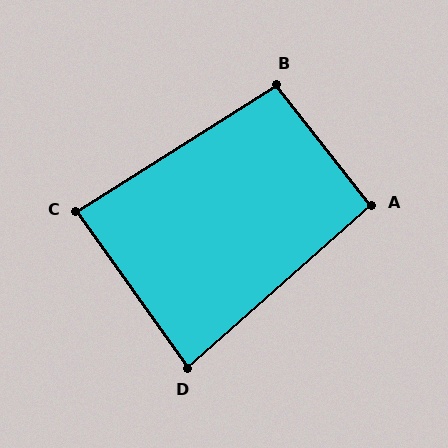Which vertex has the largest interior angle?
B, at approximately 96 degrees.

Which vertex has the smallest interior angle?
D, at approximately 84 degrees.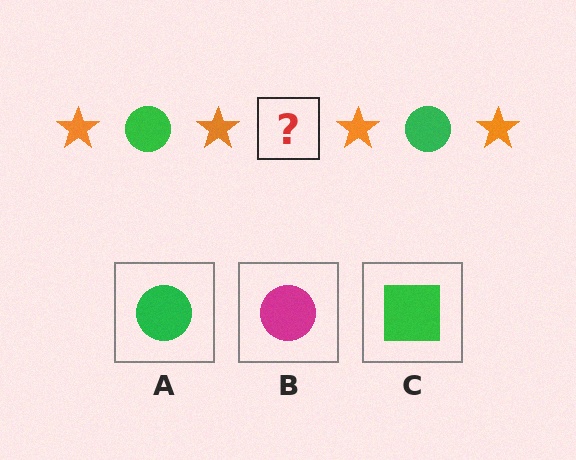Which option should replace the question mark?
Option A.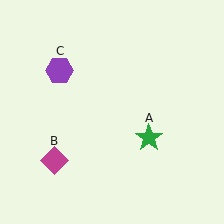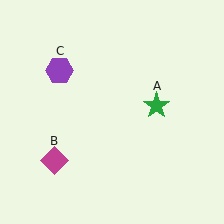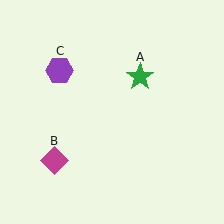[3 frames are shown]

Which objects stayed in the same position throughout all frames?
Magenta diamond (object B) and purple hexagon (object C) remained stationary.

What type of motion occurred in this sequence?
The green star (object A) rotated counterclockwise around the center of the scene.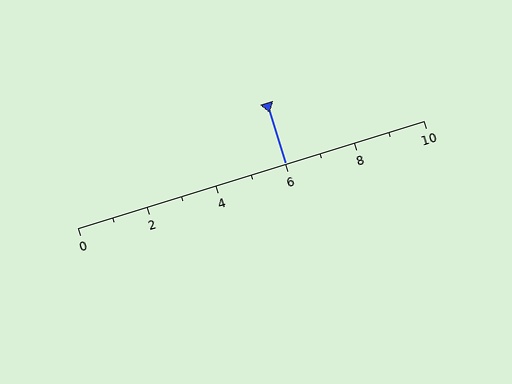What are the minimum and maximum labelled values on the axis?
The axis runs from 0 to 10.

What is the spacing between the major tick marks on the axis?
The major ticks are spaced 2 apart.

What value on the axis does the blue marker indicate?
The marker indicates approximately 6.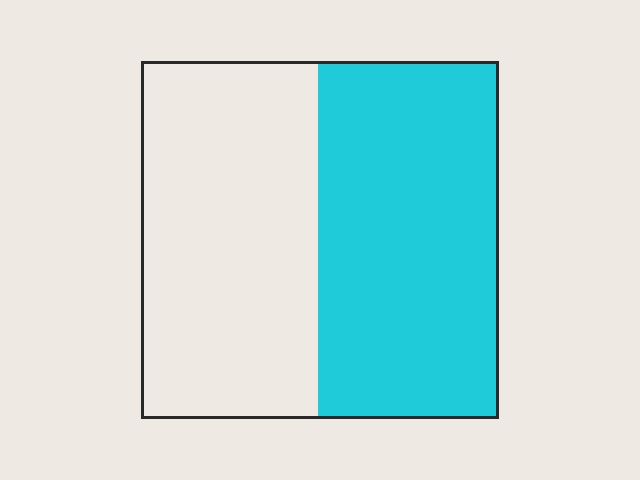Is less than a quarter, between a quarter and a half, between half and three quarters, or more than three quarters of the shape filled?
Between half and three quarters.